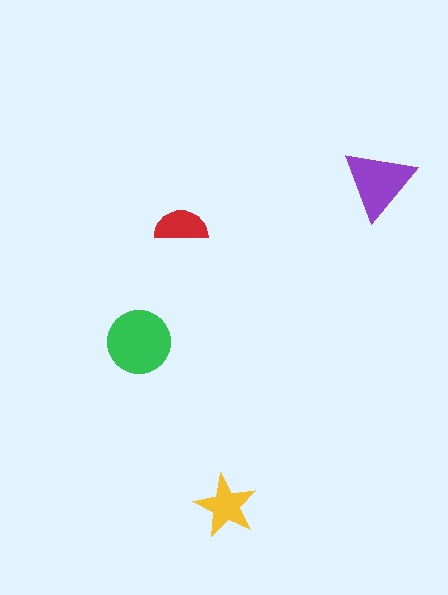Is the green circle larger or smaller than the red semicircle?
Larger.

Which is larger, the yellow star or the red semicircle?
The yellow star.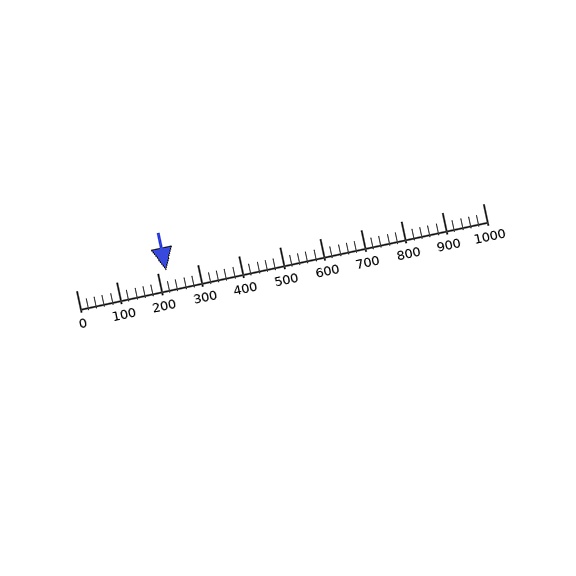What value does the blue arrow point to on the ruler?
The blue arrow points to approximately 221.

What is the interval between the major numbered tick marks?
The major tick marks are spaced 100 units apart.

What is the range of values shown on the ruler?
The ruler shows values from 0 to 1000.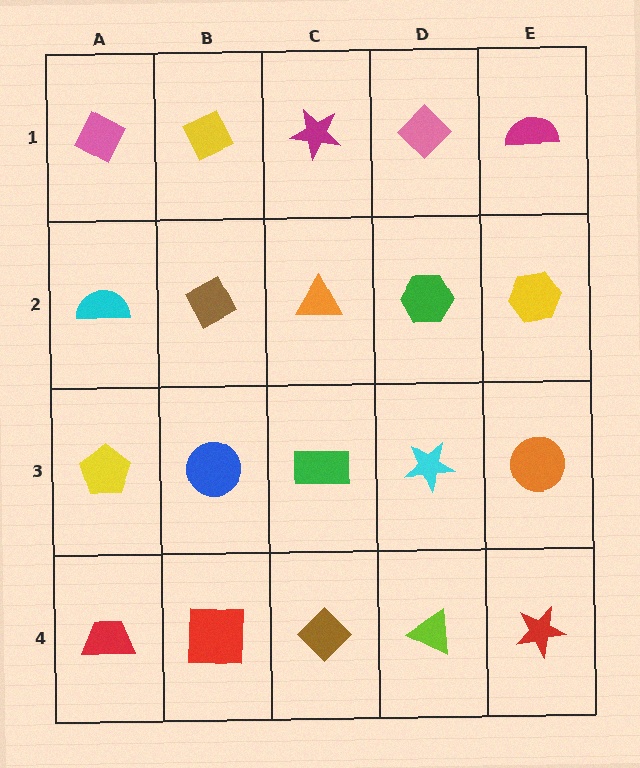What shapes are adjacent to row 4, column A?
A yellow pentagon (row 3, column A), a red square (row 4, column B).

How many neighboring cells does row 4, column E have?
2.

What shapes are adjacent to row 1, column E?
A yellow hexagon (row 2, column E), a pink diamond (row 1, column D).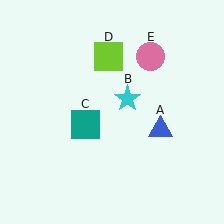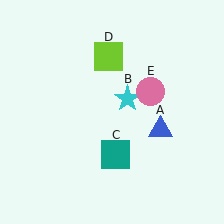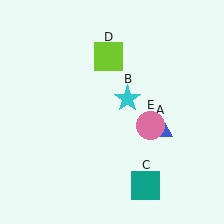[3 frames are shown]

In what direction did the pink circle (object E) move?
The pink circle (object E) moved down.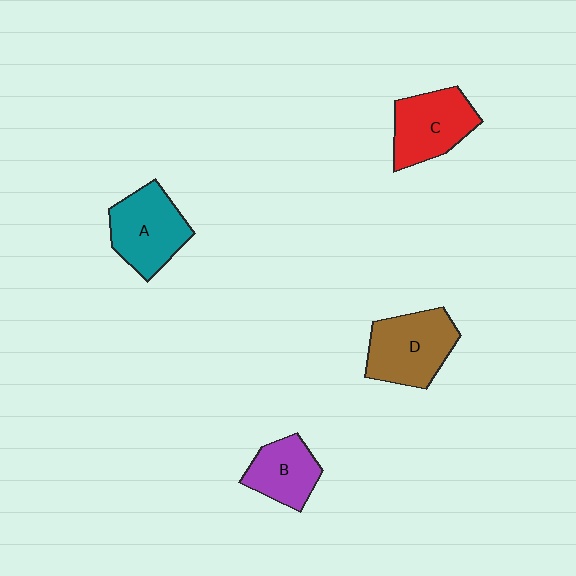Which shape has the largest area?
Shape D (brown).